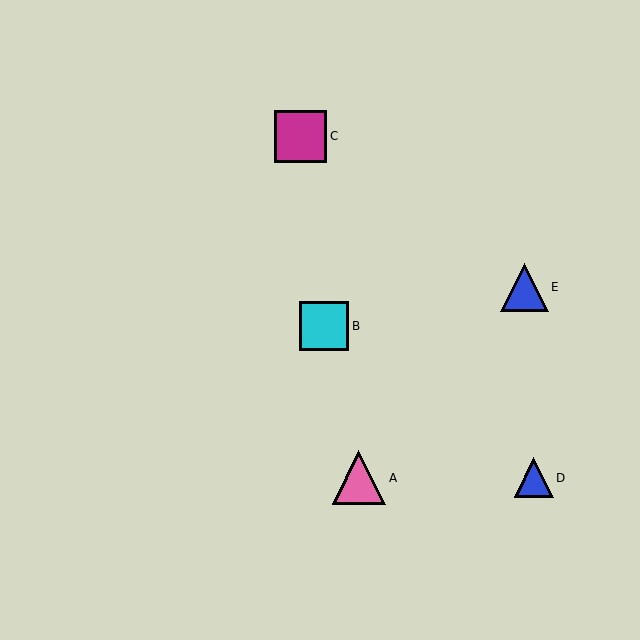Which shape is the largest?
The pink triangle (labeled A) is the largest.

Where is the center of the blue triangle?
The center of the blue triangle is at (534, 478).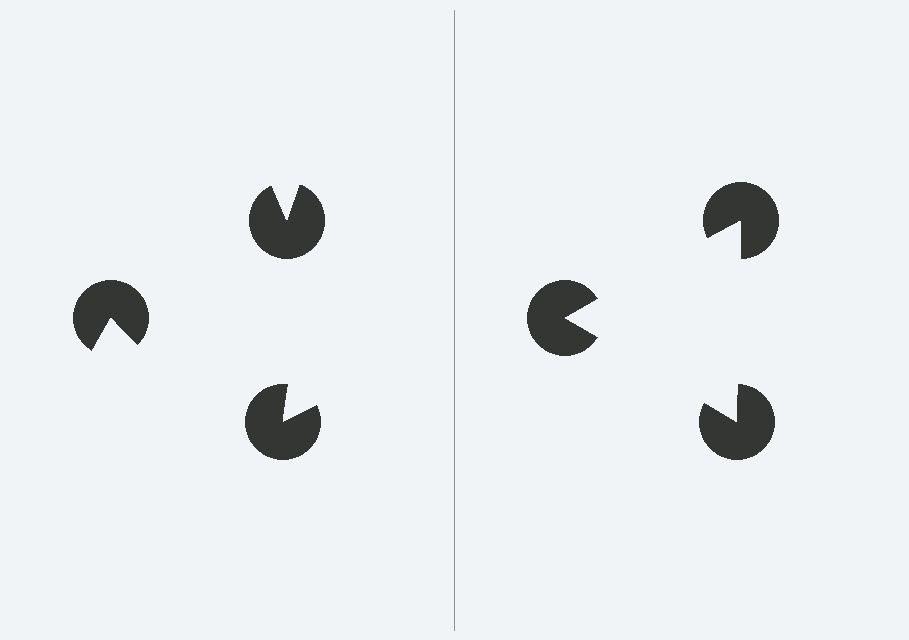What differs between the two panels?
The pac-man discs are positioned identically on both sides; only the wedge orientations differ. On the right they align to a triangle; on the left they are misaligned.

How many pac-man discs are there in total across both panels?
6 — 3 on each side.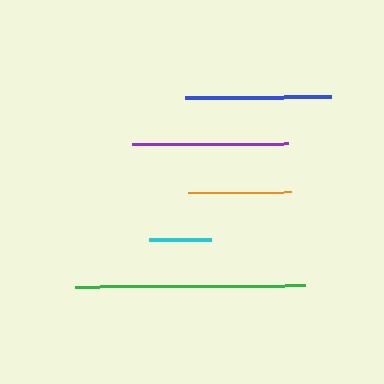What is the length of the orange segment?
The orange segment is approximately 103 pixels long.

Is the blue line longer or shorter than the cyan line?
The blue line is longer than the cyan line.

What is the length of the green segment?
The green segment is approximately 231 pixels long.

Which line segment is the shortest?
The cyan line is the shortest at approximately 62 pixels.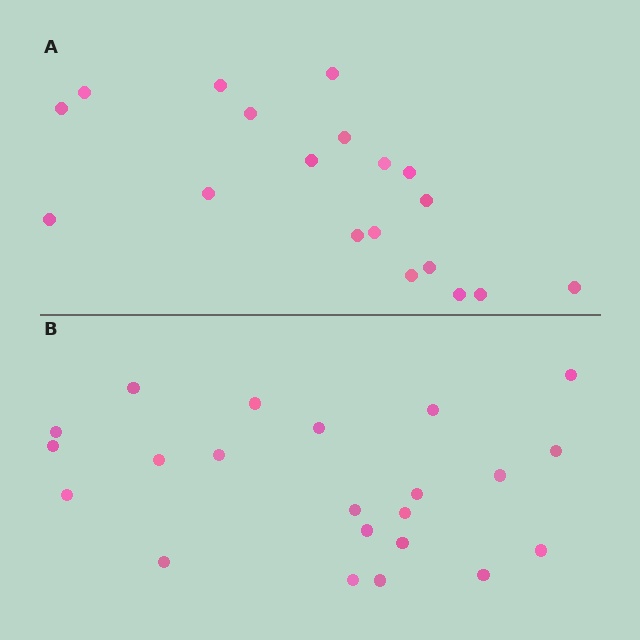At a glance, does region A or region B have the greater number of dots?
Region B (the bottom region) has more dots.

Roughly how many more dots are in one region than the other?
Region B has just a few more — roughly 2 or 3 more dots than region A.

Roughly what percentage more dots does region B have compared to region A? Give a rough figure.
About 15% more.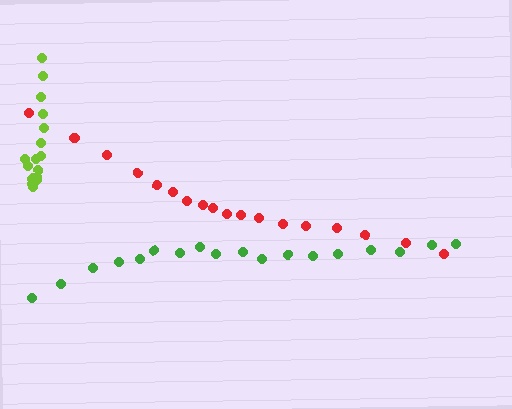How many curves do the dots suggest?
There are 3 distinct paths.